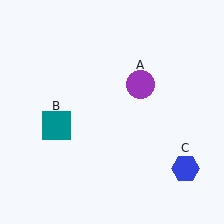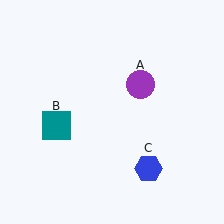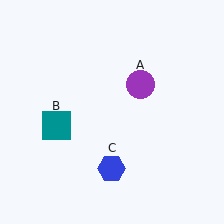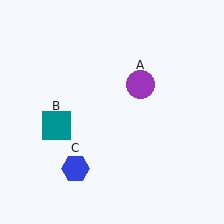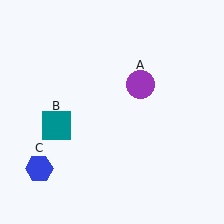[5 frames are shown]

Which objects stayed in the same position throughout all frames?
Purple circle (object A) and teal square (object B) remained stationary.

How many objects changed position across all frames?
1 object changed position: blue hexagon (object C).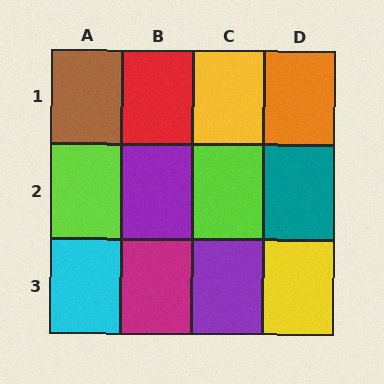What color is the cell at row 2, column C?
Lime.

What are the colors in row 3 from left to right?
Cyan, magenta, purple, yellow.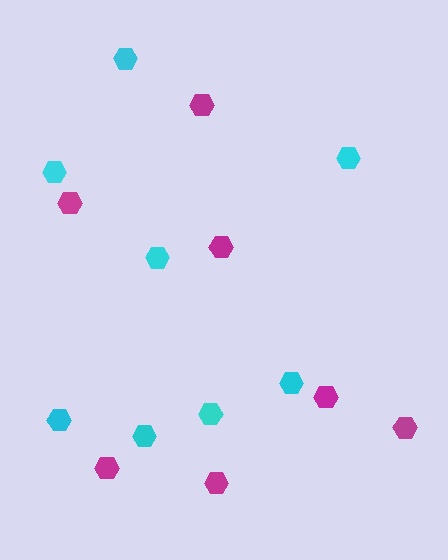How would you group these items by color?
There are 2 groups: one group of cyan hexagons (8) and one group of magenta hexagons (7).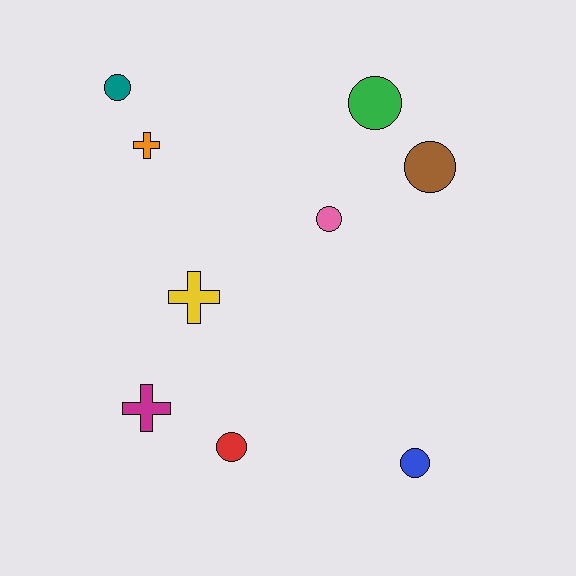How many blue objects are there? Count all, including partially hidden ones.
There is 1 blue object.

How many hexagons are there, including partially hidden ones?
There are no hexagons.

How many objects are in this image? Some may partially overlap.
There are 9 objects.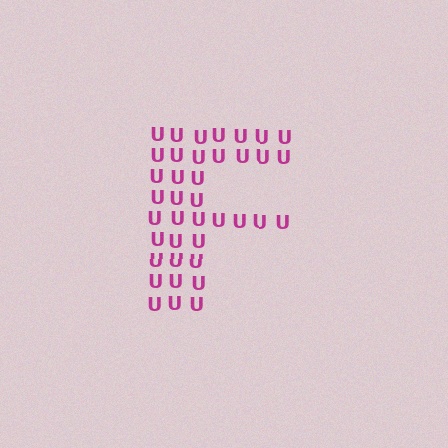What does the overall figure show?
The overall figure shows the letter F.